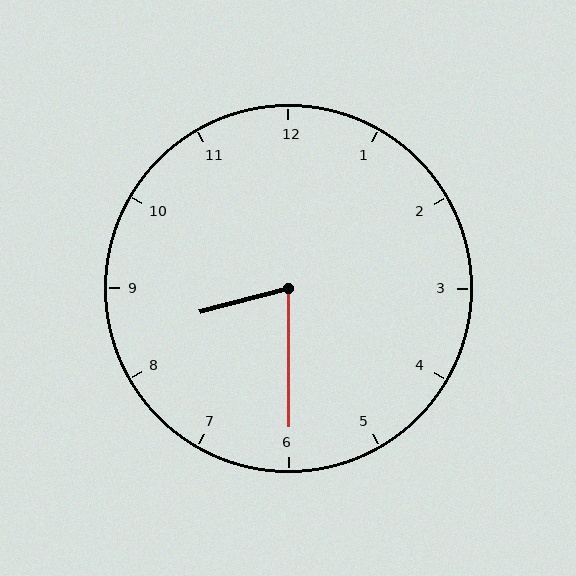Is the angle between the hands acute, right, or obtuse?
It is acute.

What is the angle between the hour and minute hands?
Approximately 75 degrees.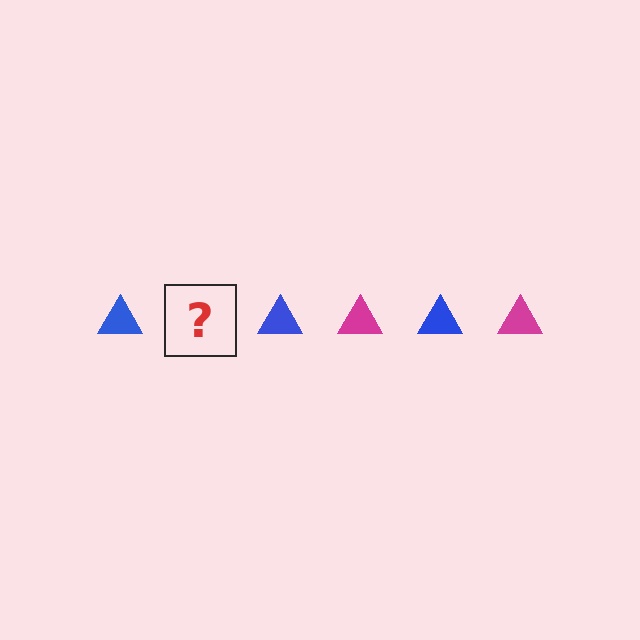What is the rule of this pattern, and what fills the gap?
The rule is that the pattern cycles through blue, magenta triangles. The gap should be filled with a magenta triangle.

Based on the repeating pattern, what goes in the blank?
The blank should be a magenta triangle.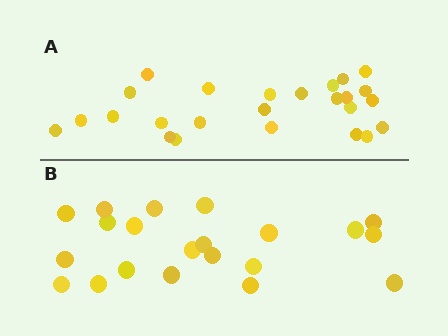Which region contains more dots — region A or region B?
Region A (the top region) has more dots.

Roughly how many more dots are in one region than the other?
Region A has about 4 more dots than region B.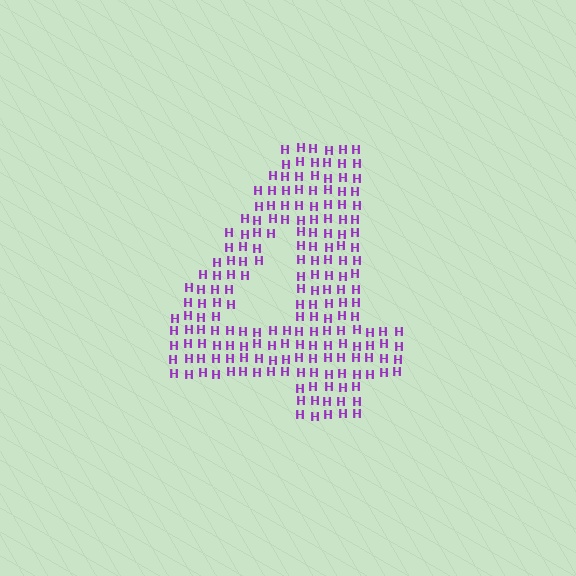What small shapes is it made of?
It is made of small letter H's.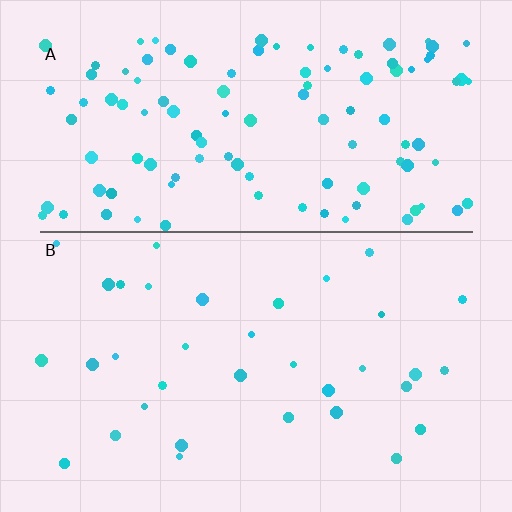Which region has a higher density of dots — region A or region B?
A (the top).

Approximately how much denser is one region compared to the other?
Approximately 3.3× — region A over region B.